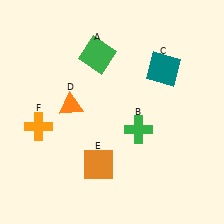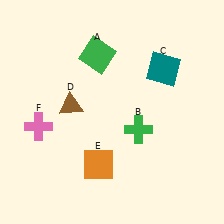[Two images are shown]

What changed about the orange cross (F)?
In Image 1, F is orange. In Image 2, it changed to pink.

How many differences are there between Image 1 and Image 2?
There are 2 differences between the two images.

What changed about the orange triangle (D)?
In Image 1, D is orange. In Image 2, it changed to brown.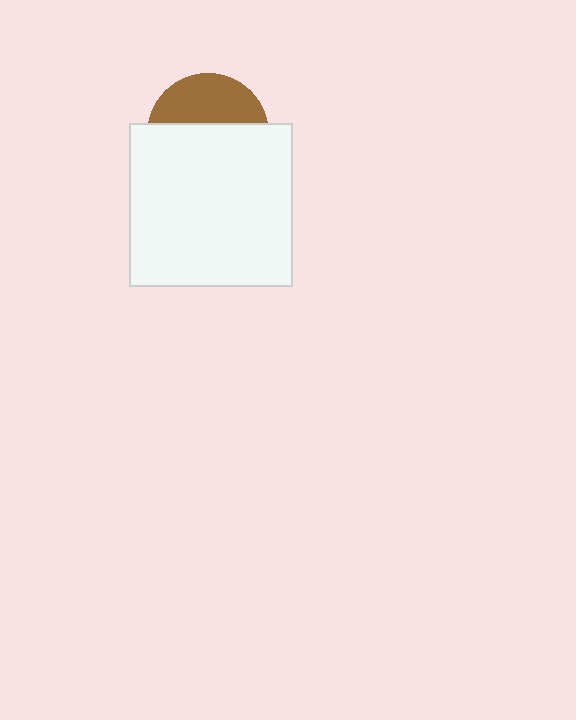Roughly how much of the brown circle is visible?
A small part of it is visible (roughly 39%).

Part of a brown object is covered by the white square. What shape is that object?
It is a circle.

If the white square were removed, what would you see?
You would see the complete brown circle.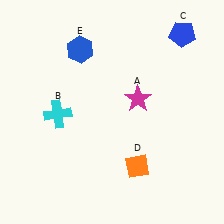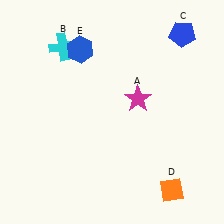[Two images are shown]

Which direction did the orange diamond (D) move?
The orange diamond (D) moved right.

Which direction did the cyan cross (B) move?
The cyan cross (B) moved up.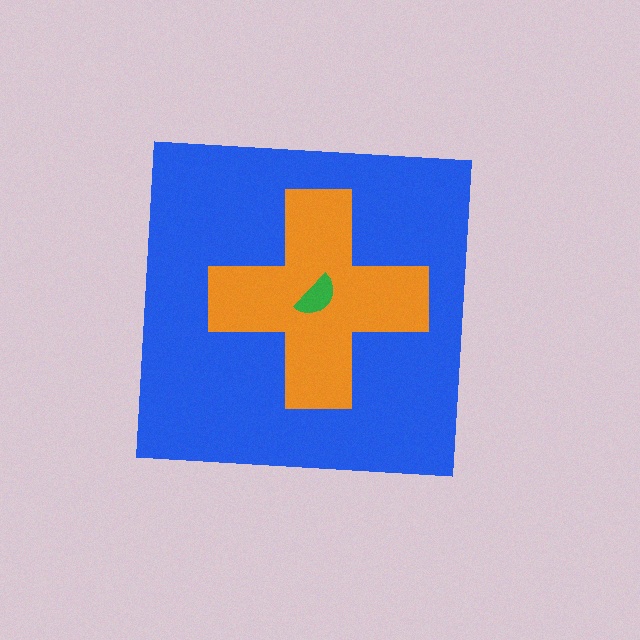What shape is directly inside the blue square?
The orange cross.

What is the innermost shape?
The green semicircle.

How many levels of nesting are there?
3.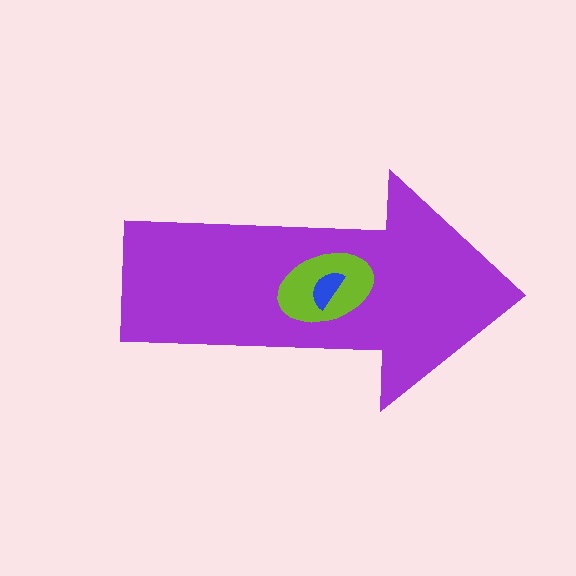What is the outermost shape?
The purple arrow.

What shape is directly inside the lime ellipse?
The blue semicircle.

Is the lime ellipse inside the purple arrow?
Yes.